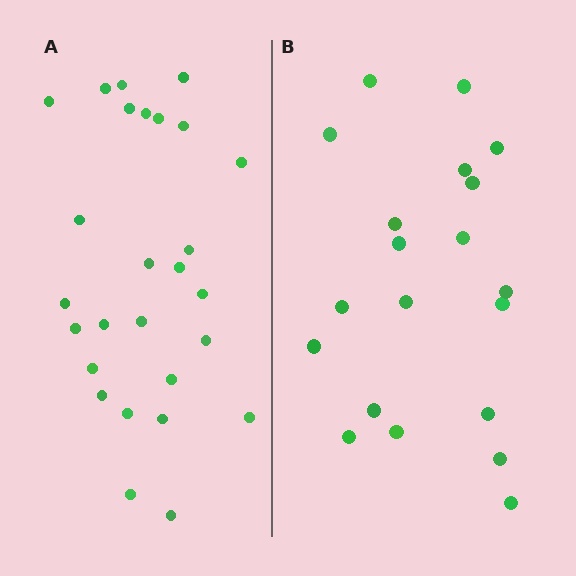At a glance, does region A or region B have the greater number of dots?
Region A (the left region) has more dots.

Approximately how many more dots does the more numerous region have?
Region A has roughly 8 or so more dots than region B.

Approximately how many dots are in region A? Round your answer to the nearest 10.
About 30 dots. (The exact count is 27, which rounds to 30.)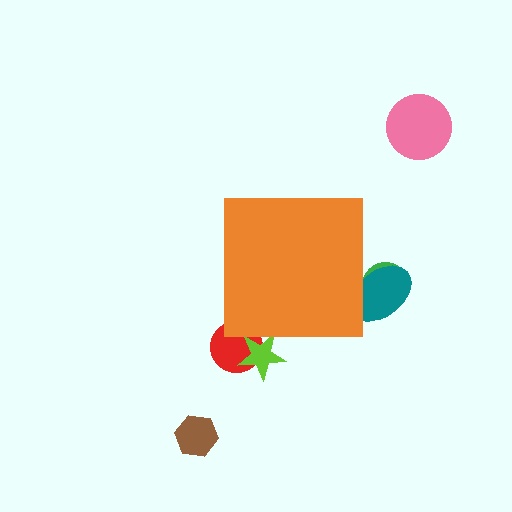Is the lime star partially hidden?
Yes, the lime star is partially hidden behind the orange square.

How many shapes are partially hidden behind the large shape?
4 shapes are partially hidden.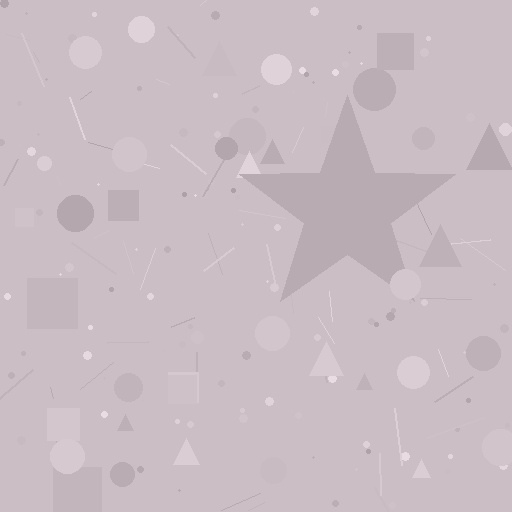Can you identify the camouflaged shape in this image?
The camouflaged shape is a star.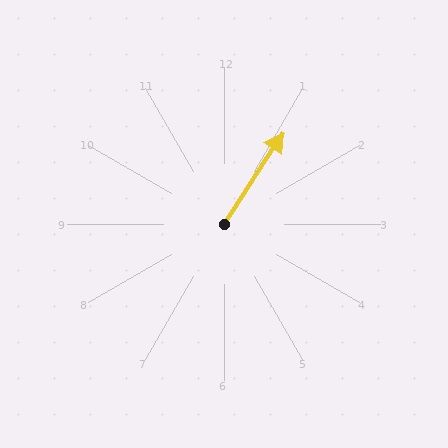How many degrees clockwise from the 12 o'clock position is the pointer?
Approximately 33 degrees.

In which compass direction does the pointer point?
Northeast.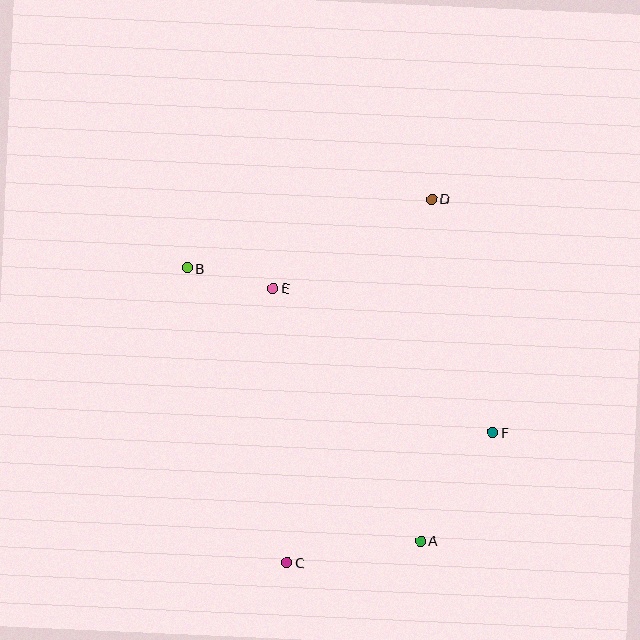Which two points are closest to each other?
Points B and E are closest to each other.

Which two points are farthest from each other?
Points C and D are farthest from each other.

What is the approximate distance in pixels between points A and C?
The distance between A and C is approximately 135 pixels.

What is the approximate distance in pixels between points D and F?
The distance between D and F is approximately 242 pixels.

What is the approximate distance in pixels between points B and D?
The distance between B and D is approximately 254 pixels.